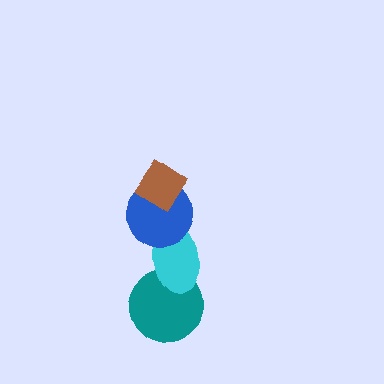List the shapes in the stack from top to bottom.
From top to bottom: the brown diamond, the blue circle, the cyan ellipse, the teal circle.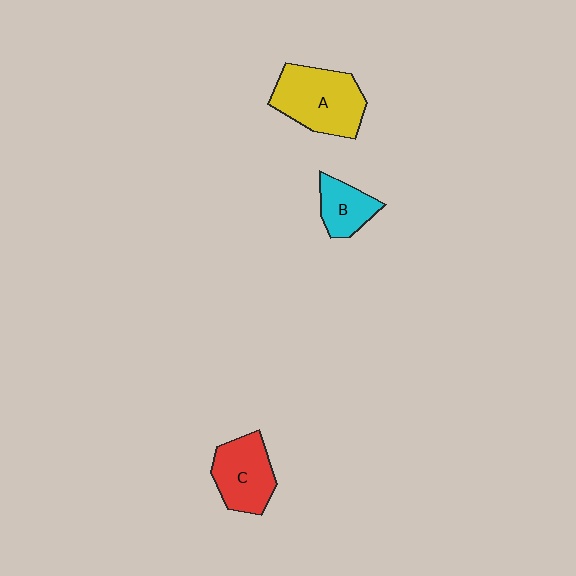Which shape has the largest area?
Shape A (yellow).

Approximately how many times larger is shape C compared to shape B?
Approximately 1.5 times.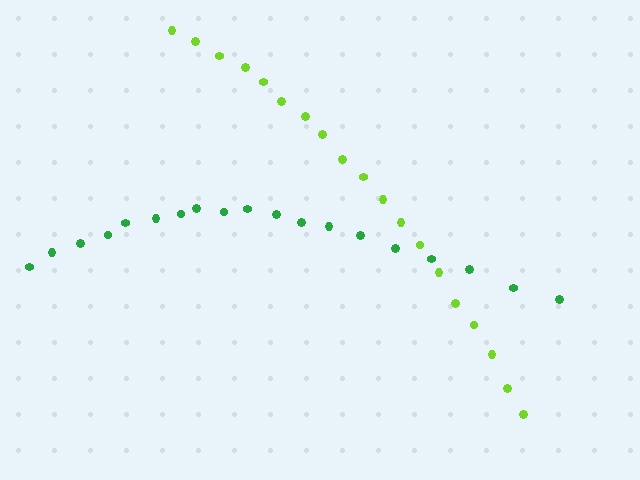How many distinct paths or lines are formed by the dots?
There are 2 distinct paths.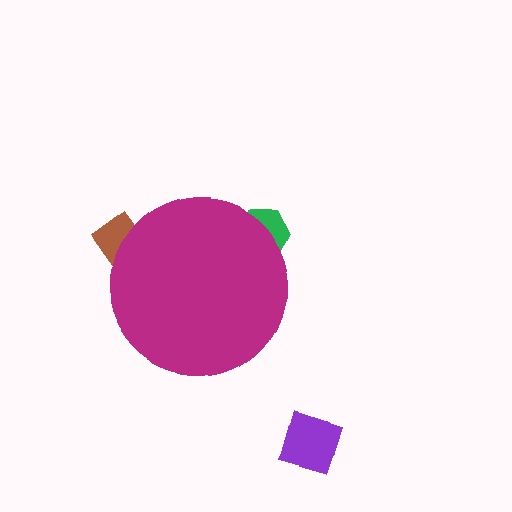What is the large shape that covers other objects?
A magenta circle.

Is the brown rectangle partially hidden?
Yes, the brown rectangle is partially hidden behind the magenta circle.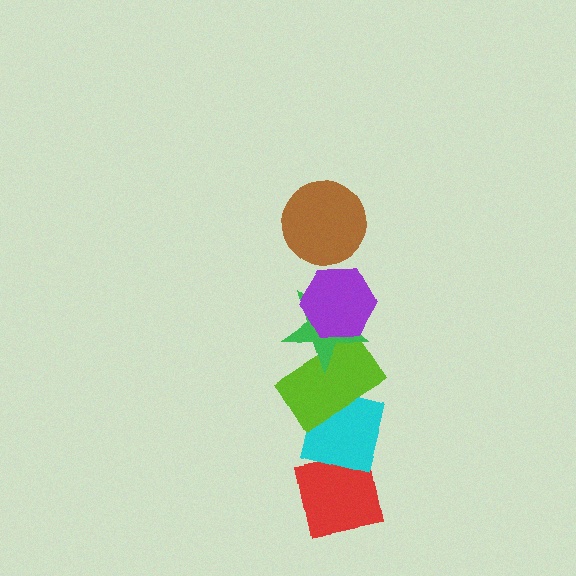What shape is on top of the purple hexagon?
The brown circle is on top of the purple hexagon.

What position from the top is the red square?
The red square is 6th from the top.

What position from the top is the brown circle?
The brown circle is 1st from the top.